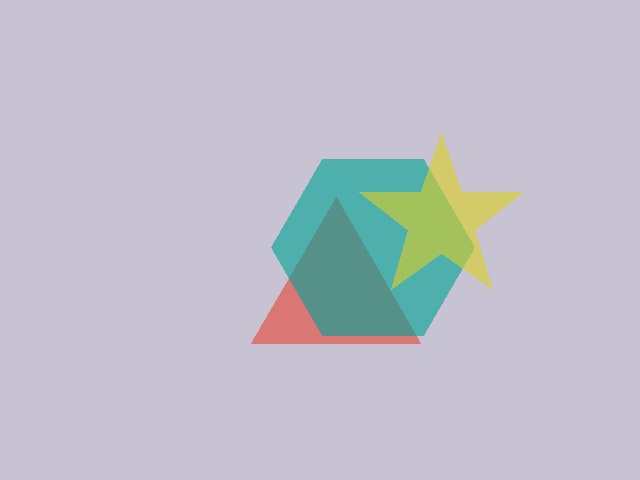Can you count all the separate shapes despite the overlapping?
Yes, there are 3 separate shapes.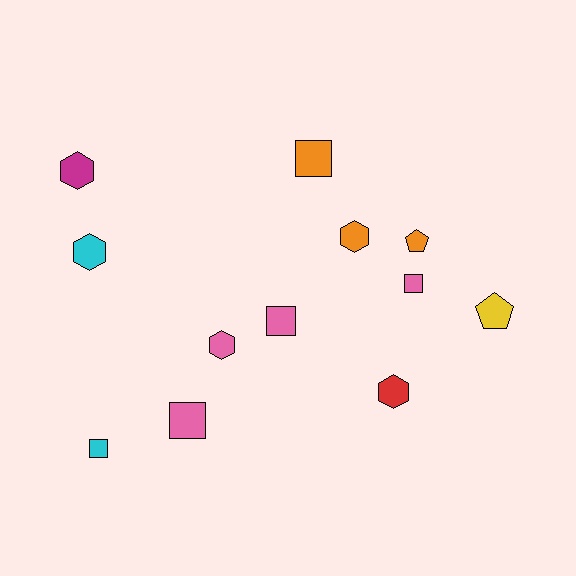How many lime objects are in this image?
There are no lime objects.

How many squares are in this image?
There are 5 squares.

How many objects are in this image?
There are 12 objects.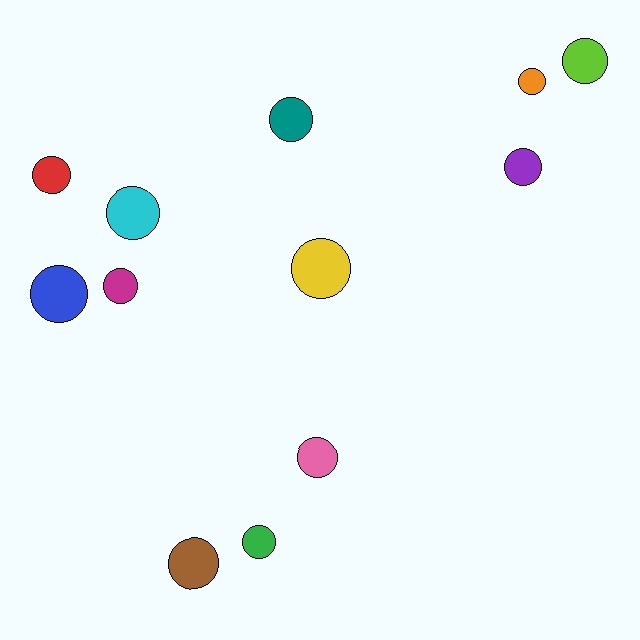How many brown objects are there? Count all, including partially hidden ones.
There is 1 brown object.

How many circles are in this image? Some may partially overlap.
There are 12 circles.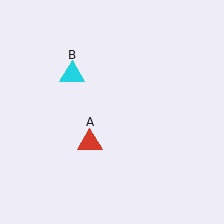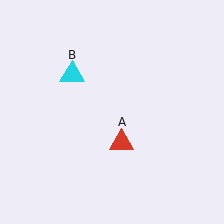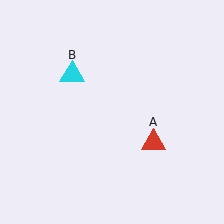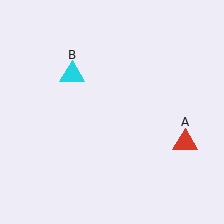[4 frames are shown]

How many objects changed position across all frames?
1 object changed position: red triangle (object A).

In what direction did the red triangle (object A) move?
The red triangle (object A) moved right.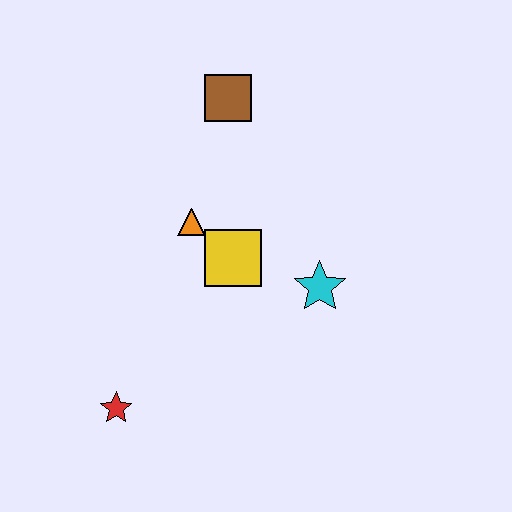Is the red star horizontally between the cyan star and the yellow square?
No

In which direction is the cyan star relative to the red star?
The cyan star is to the right of the red star.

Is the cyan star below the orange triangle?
Yes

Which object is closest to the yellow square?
The orange triangle is closest to the yellow square.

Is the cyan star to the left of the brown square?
No